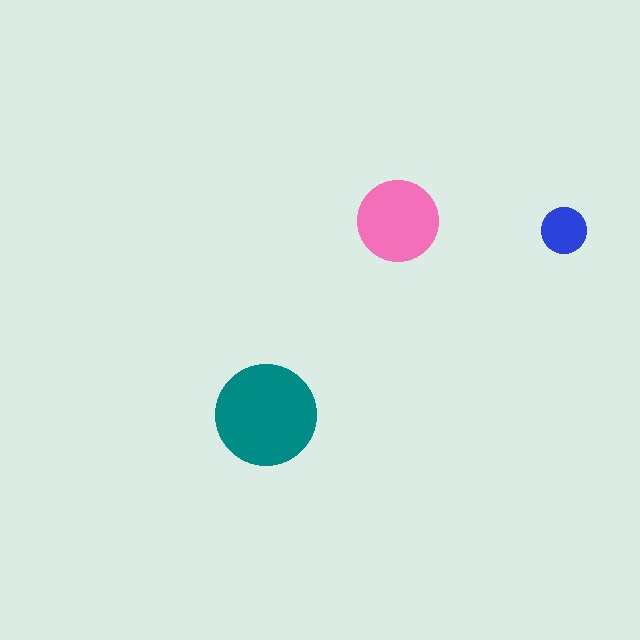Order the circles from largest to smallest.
the teal one, the pink one, the blue one.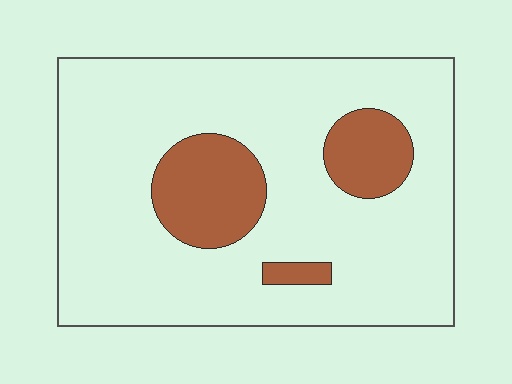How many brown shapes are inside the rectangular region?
3.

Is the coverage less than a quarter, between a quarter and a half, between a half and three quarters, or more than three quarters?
Less than a quarter.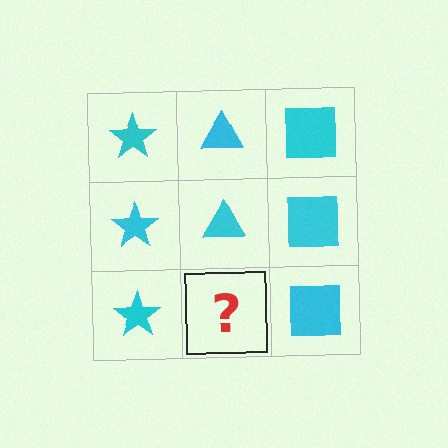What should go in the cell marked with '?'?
The missing cell should contain a cyan triangle.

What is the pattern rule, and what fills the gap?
The rule is that each column has a consistent shape. The gap should be filled with a cyan triangle.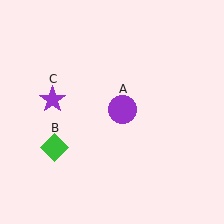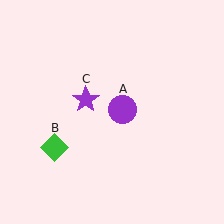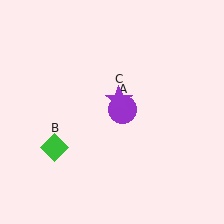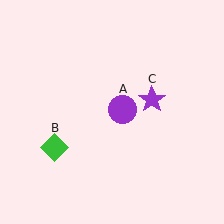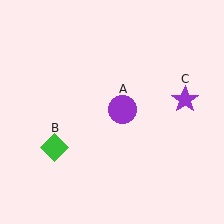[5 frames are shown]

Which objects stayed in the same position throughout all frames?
Purple circle (object A) and green diamond (object B) remained stationary.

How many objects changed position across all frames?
1 object changed position: purple star (object C).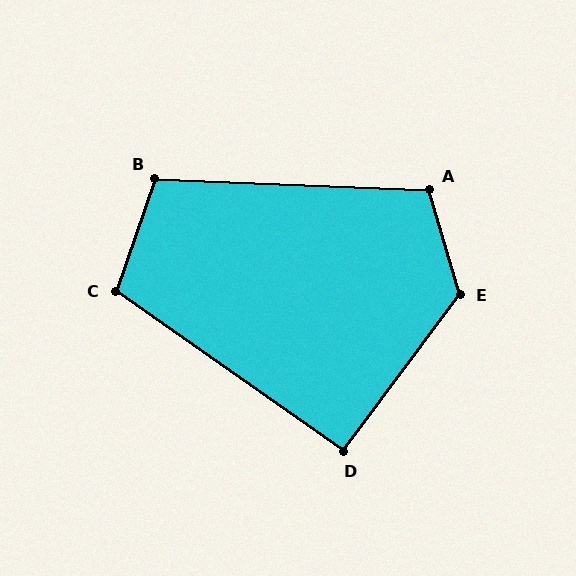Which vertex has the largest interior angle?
E, at approximately 127 degrees.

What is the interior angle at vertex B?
Approximately 107 degrees (obtuse).